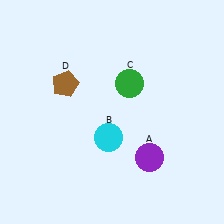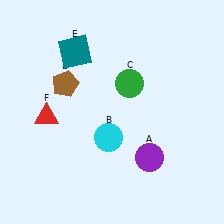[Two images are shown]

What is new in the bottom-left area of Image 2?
A red triangle (F) was added in the bottom-left area of Image 2.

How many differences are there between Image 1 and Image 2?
There are 2 differences between the two images.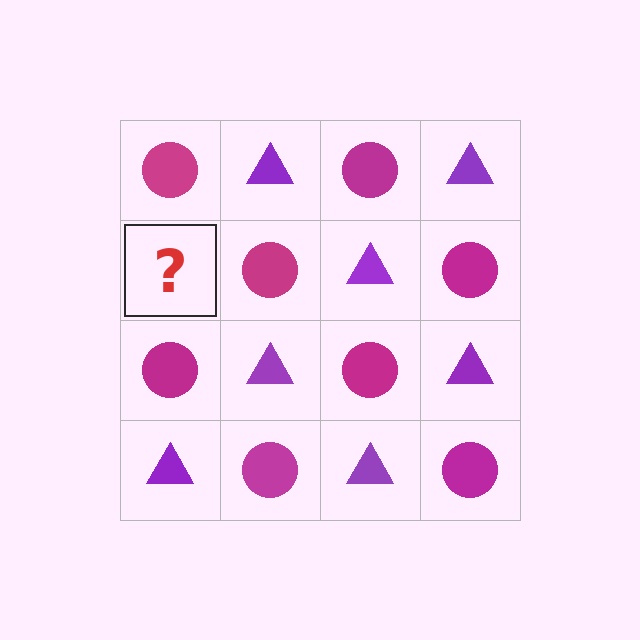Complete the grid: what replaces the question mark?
The question mark should be replaced with a purple triangle.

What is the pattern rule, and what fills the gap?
The rule is that it alternates magenta circle and purple triangle in a checkerboard pattern. The gap should be filled with a purple triangle.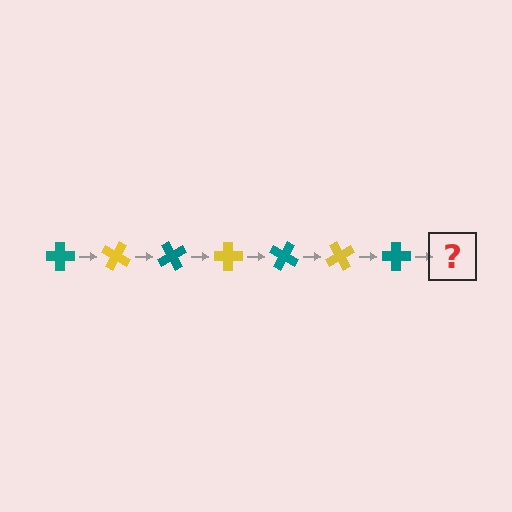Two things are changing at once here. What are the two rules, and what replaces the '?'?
The two rules are that it rotates 30 degrees each step and the color cycles through teal and yellow. The '?' should be a yellow cross, rotated 210 degrees from the start.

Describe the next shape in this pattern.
It should be a yellow cross, rotated 210 degrees from the start.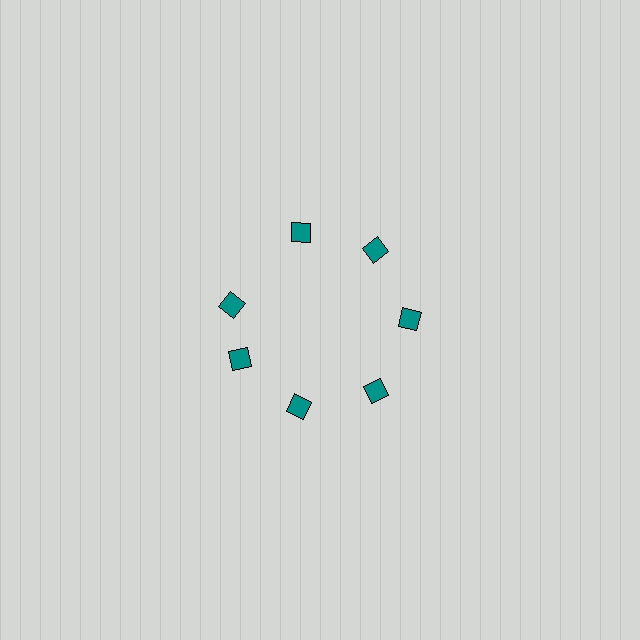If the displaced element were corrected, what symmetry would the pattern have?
It would have 7-fold rotational symmetry — the pattern would map onto itself every 51 degrees.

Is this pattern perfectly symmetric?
No. The 7 teal diamonds are arranged in a ring, but one element near the 10 o'clock position is rotated out of alignment along the ring, breaking the 7-fold rotational symmetry.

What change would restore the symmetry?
The symmetry would be restored by rotating it back into even spacing with its neighbors so that all 7 diamonds sit at equal angles and equal distance from the center.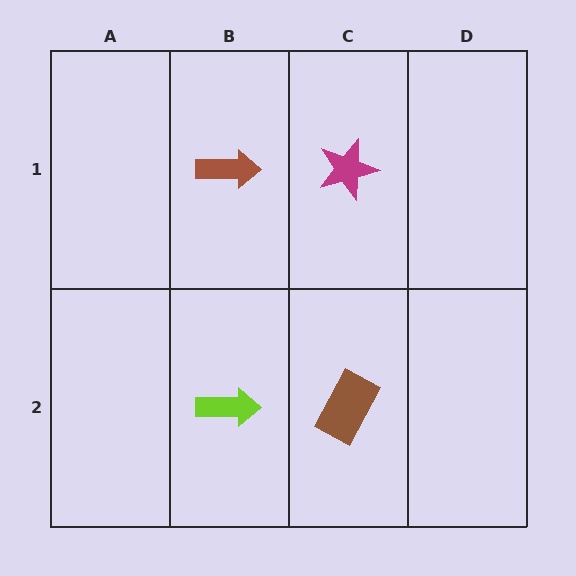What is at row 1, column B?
A brown arrow.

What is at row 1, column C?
A magenta star.